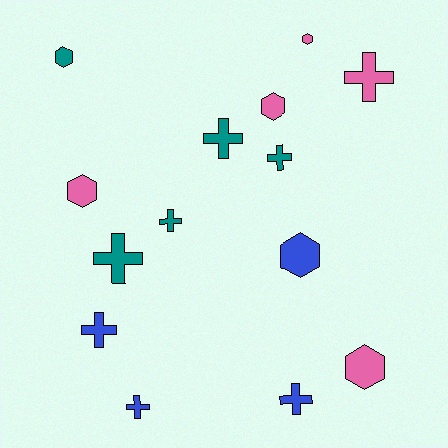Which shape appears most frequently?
Cross, with 8 objects.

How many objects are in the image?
There are 14 objects.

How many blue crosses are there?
There are 3 blue crosses.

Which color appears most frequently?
Pink, with 5 objects.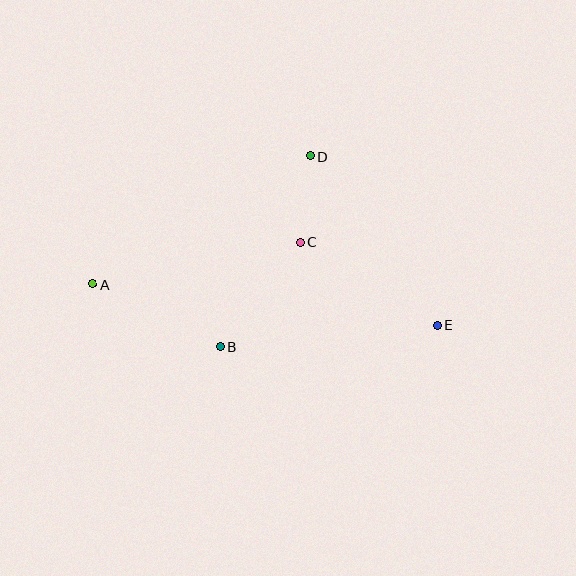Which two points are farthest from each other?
Points A and E are farthest from each other.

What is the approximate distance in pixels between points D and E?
The distance between D and E is approximately 211 pixels.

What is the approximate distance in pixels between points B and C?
The distance between B and C is approximately 131 pixels.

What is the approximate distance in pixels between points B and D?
The distance between B and D is approximately 211 pixels.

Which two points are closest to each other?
Points C and D are closest to each other.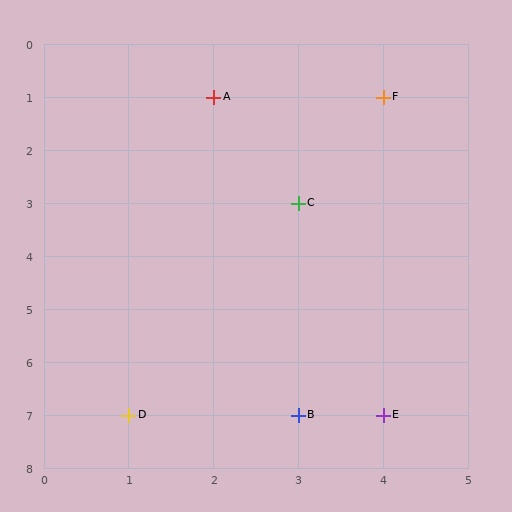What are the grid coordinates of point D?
Point D is at grid coordinates (1, 7).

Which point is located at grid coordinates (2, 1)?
Point A is at (2, 1).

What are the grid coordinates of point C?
Point C is at grid coordinates (3, 3).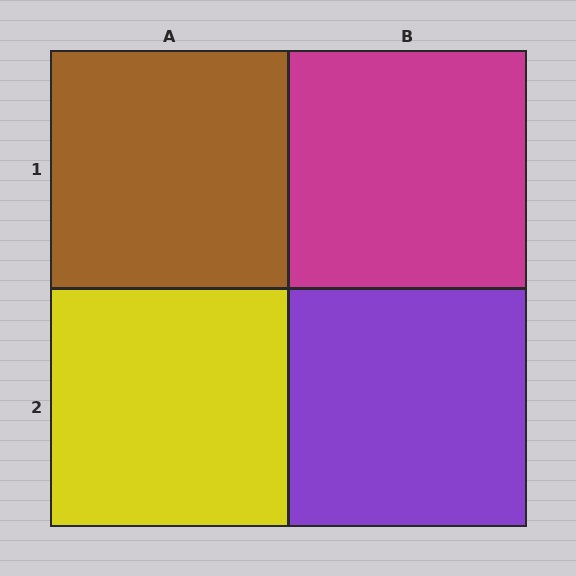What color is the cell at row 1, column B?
Magenta.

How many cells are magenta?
1 cell is magenta.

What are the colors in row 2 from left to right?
Yellow, purple.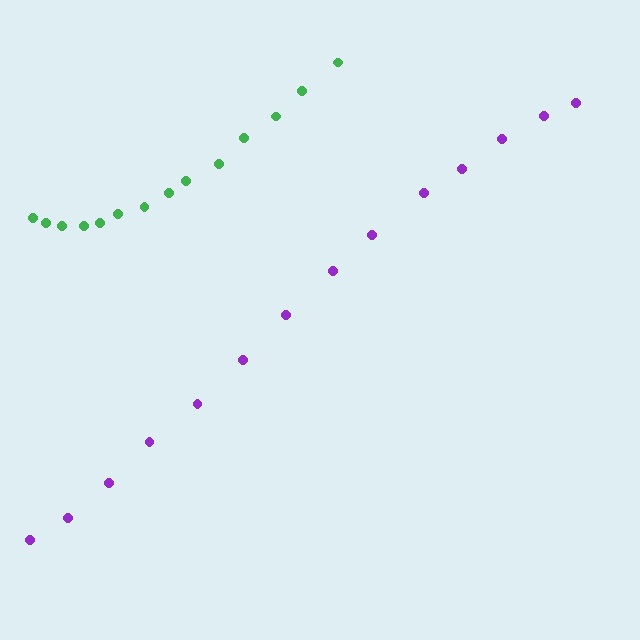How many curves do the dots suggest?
There are 2 distinct paths.